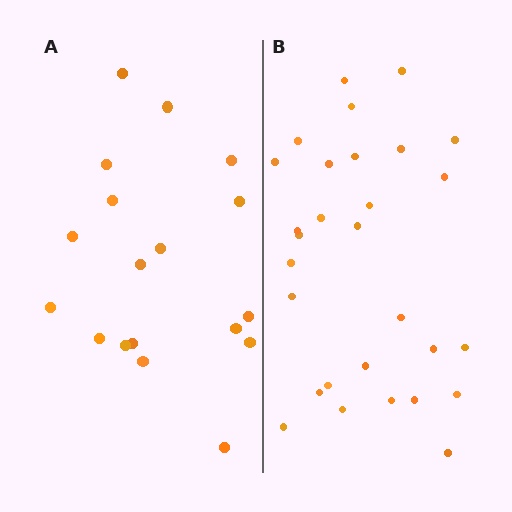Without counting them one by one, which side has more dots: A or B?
Region B (the right region) has more dots.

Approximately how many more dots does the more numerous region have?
Region B has roughly 12 or so more dots than region A.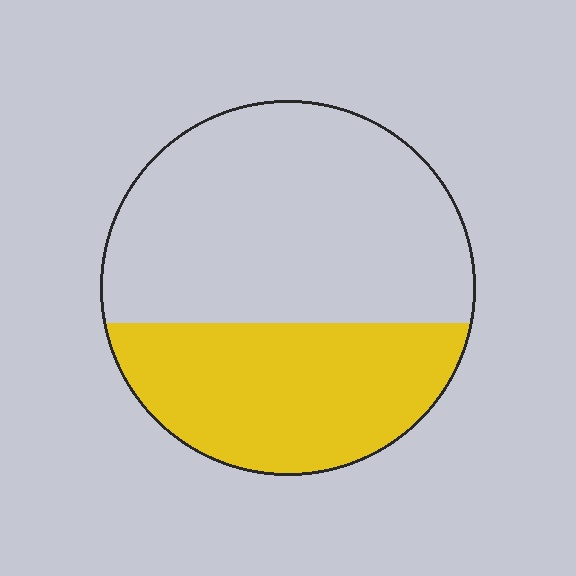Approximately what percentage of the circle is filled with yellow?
Approximately 40%.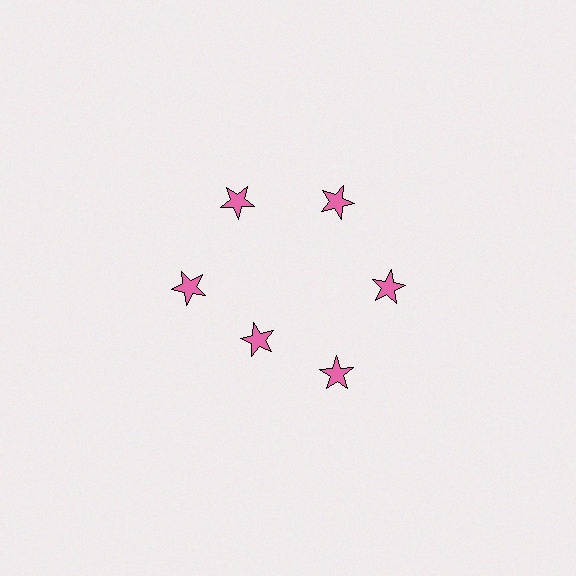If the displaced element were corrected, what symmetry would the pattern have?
It would have 6-fold rotational symmetry — the pattern would map onto itself every 60 degrees.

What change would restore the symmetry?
The symmetry would be restored by moving it outward, back onto the ring so that all 6 stars sit at equal angles and equal distance from the center.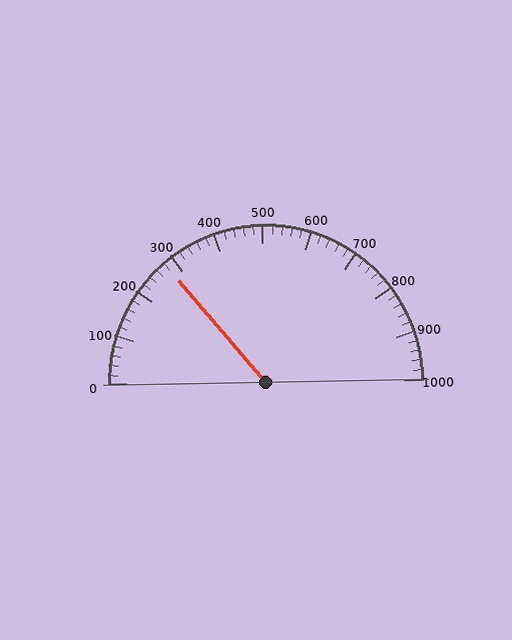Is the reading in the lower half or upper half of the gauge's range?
The reading is in the lower half of the range (0 to 1000).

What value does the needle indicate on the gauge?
The needle indicates approximately 280.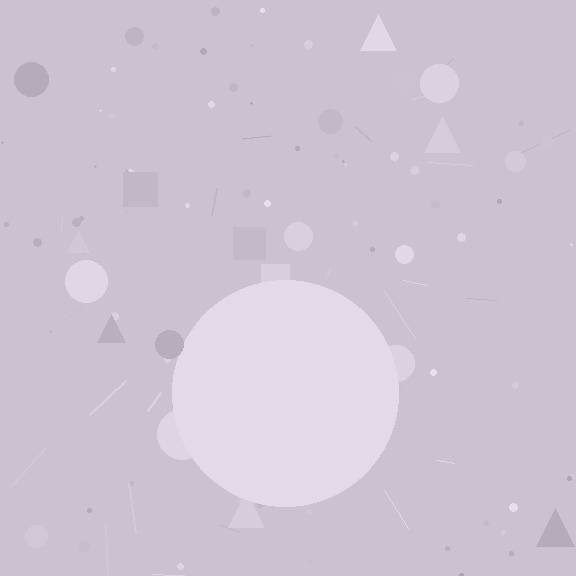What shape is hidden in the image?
A circle is hidden in the image.